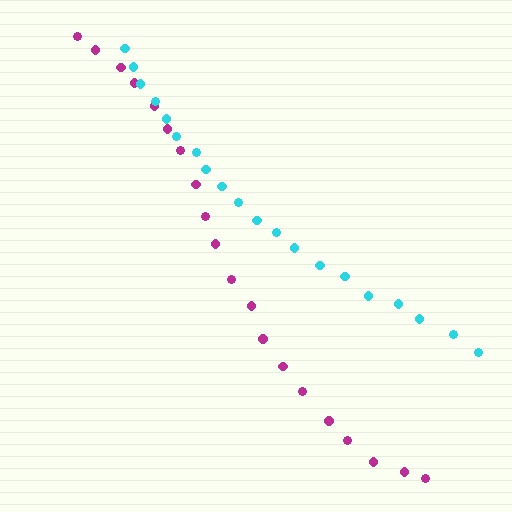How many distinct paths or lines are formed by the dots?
There are 2 distinct paths.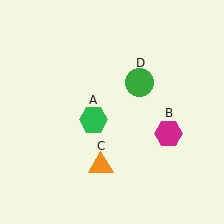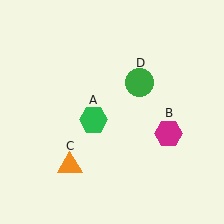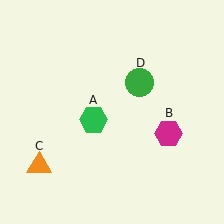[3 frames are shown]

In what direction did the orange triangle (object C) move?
The orange triangle (object C) moved left.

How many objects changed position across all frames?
1 object changed position: orange triangle (object C).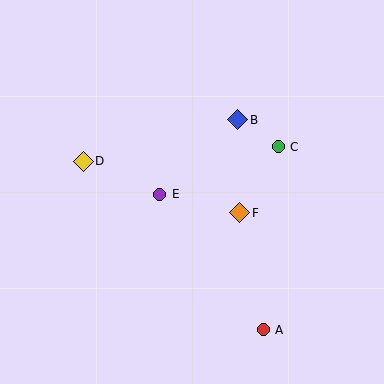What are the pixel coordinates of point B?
Point B is at (238, 120).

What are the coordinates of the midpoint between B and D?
The midpoint between B and D is at (160, 140).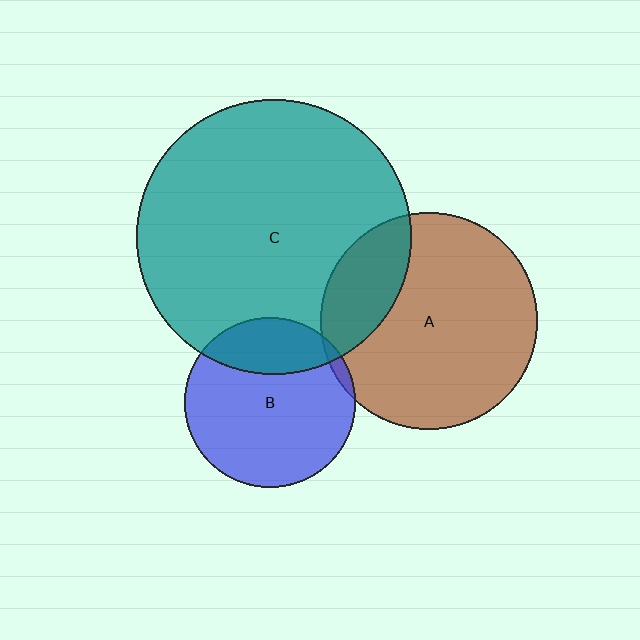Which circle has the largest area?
Circle C (teal).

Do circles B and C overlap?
Yes.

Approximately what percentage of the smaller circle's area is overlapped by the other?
Approximately 25%.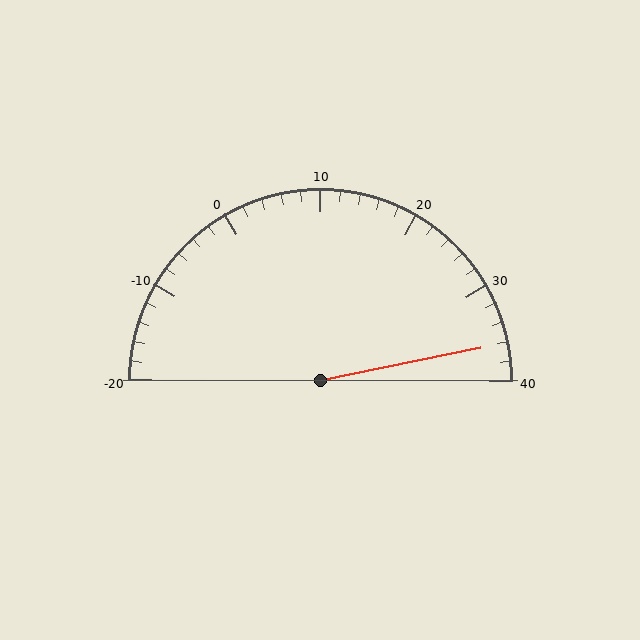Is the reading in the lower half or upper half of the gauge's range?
The reading is in the upper half of the range (-20 to 40).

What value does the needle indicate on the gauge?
The needle indicates approximately 36.